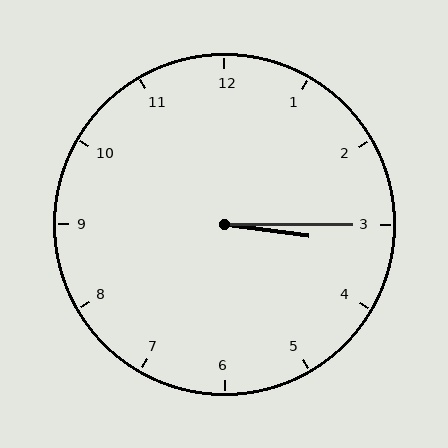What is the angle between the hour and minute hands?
Approximately 8 degrees.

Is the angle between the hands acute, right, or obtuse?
It is acute.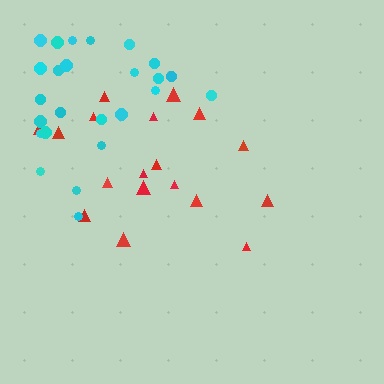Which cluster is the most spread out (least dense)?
Cyan.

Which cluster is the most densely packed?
Red.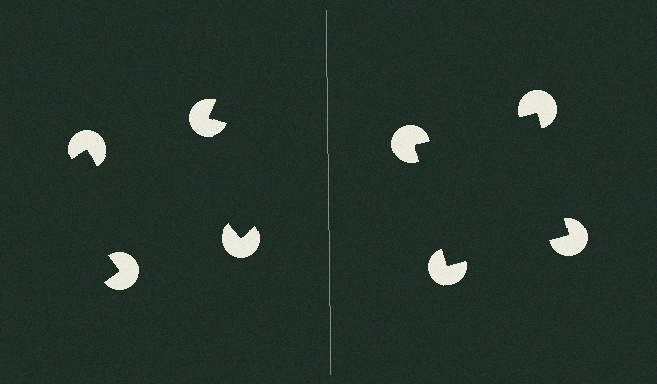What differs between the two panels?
The pac-man discs are positioned identically on both sides; only the wedge orientations differ. On the right they align to a square; on the left they are misaligned.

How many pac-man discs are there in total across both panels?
8 — 4 on each side.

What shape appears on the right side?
An illusory square.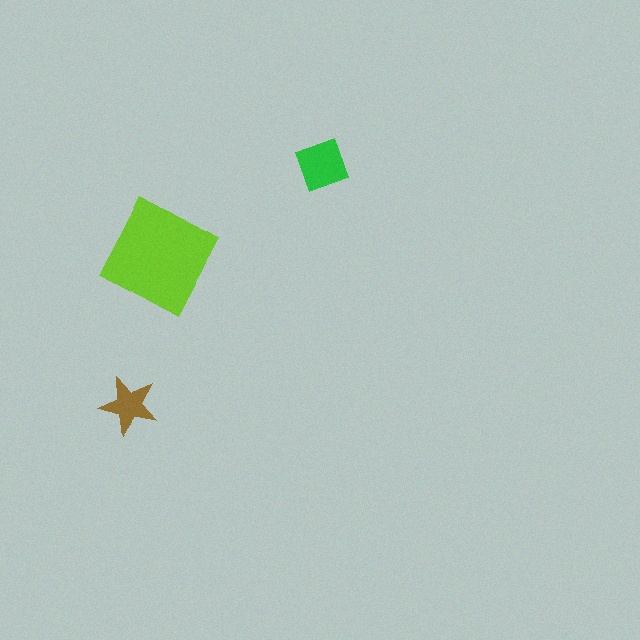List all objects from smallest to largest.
The brown star, the green square, the lime diamond.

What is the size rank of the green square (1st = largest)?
2nd.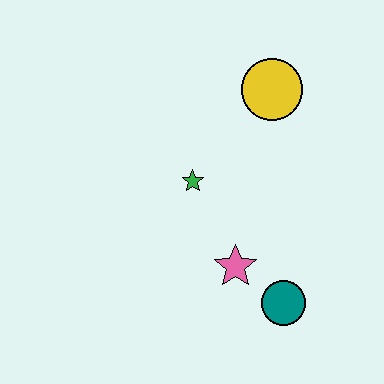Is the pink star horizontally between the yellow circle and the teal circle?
No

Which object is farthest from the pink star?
The yellow circle is farthest from the pink star.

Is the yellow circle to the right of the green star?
Yes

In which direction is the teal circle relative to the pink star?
The teal circle is to the right of the pink star.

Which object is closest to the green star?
The pink star is closest to the green star.